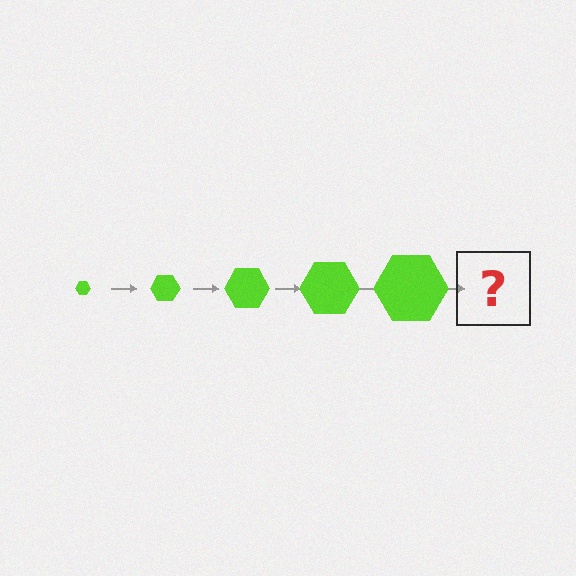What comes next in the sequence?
The next element should be a lime hexagon, larger than the previous one.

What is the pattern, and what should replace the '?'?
The pattern is that the hexagon gets progressively larger each step. The '?' should be a lime hexagon, larger than the previous one.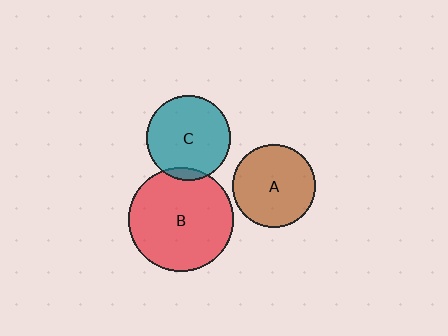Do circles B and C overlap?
Yes.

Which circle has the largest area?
Circle B (red).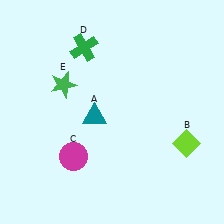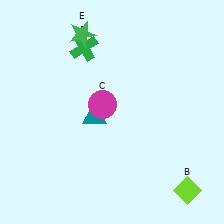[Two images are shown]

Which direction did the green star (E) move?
The green star (E) moved up.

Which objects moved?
The objects that moved are: the lime diamond (B), the magenta circle (C), the green star (E).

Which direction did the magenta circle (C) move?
The magenta circle (C) moved up.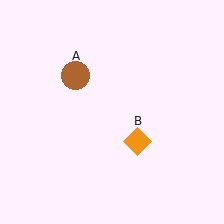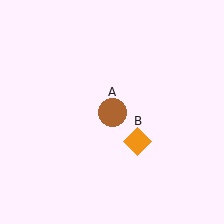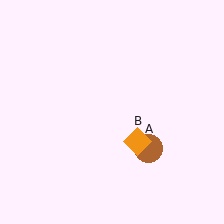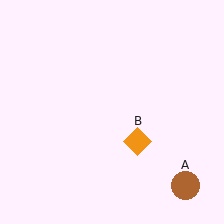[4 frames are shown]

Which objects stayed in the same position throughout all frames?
Orange diamond (object B) remained stationary.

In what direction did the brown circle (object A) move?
The brown circle (object A) moved down and to the right.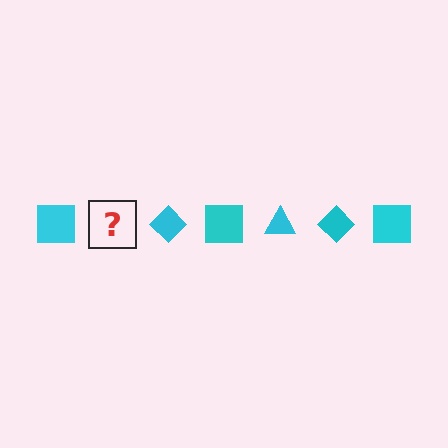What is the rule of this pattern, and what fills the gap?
The rule is that the pattern cycles through square, triangle, diamond shapes in cyan. The gap should be filled with a cyan triangle.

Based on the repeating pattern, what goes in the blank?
The blank should be a cyan triangle.